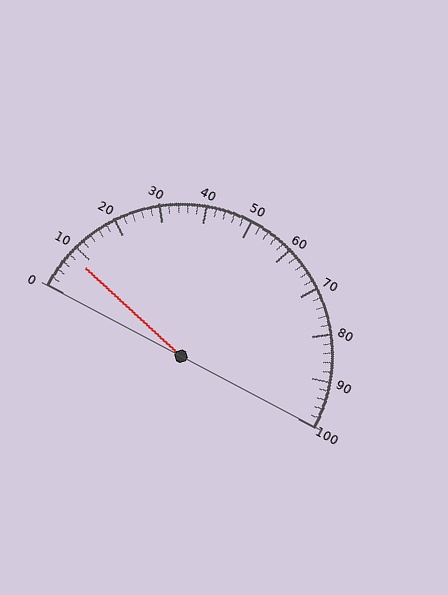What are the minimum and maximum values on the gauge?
The gauge ranges from 0 to 100.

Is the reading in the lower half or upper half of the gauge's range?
The reading is in the lower half of the range (0 to 100).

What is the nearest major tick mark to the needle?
The nearest major tick mark is 10.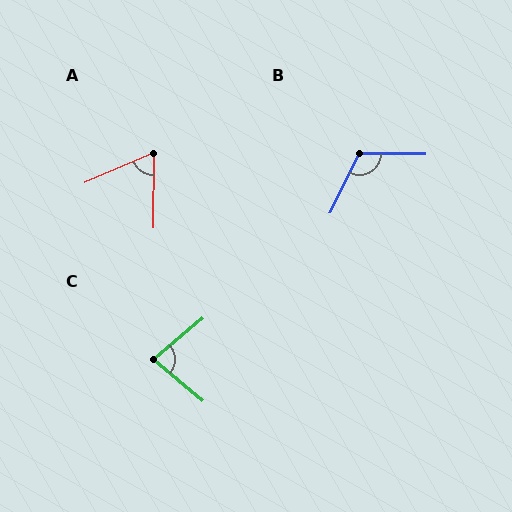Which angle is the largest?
B, at approximately 116 degrees.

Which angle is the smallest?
A, at approximately 66 degrees.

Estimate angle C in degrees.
Approximately 80 degrees.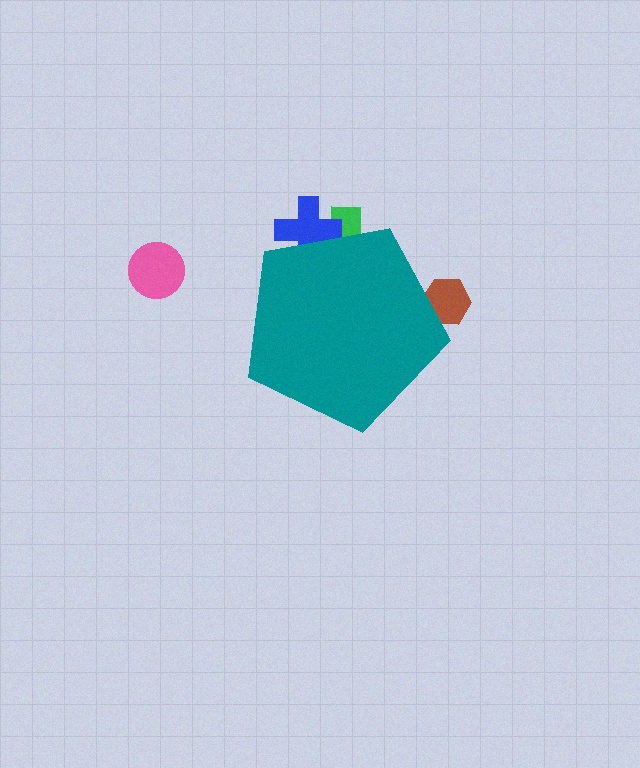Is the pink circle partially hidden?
No, the pink circle is fully visible.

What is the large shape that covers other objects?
A teal pentagon.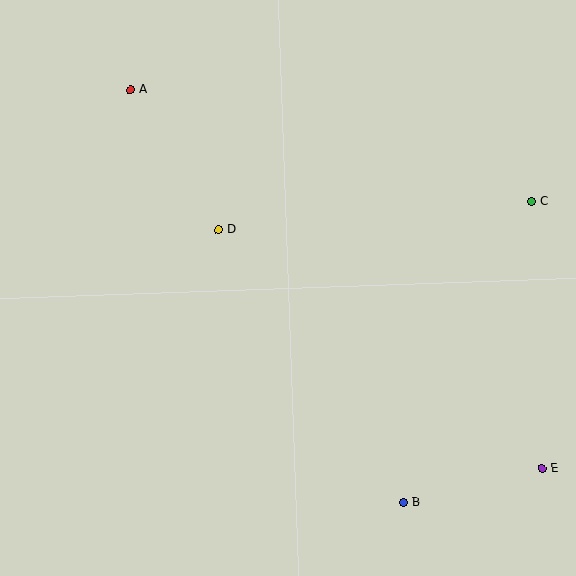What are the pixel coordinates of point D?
Point D is at (219, 229).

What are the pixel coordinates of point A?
Point A is at (131, 90).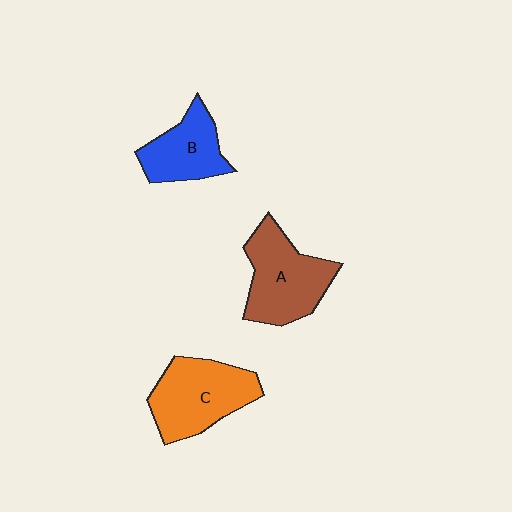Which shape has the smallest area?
Shape B (blue).